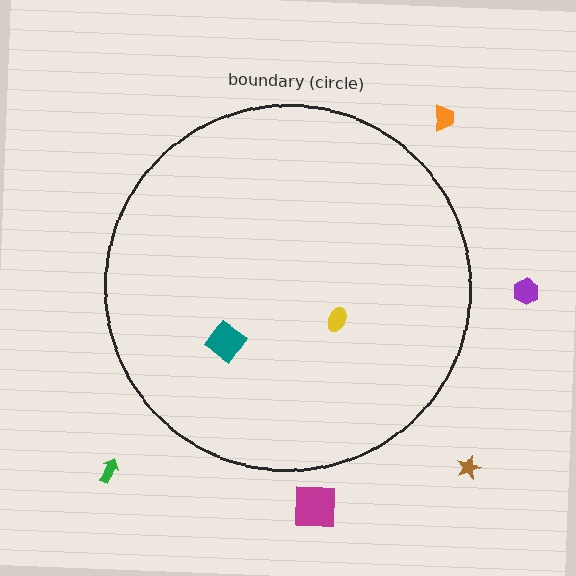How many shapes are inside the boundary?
2 inside, 5 outside.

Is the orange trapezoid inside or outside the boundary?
Outside.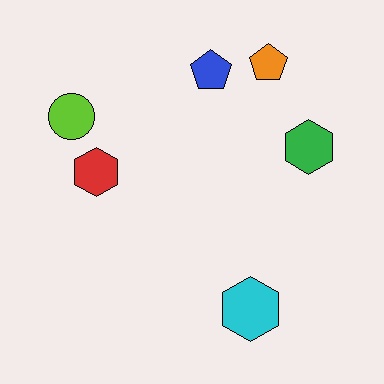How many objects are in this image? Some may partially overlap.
There are 6 objects.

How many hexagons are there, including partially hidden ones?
There are 3 hexagons.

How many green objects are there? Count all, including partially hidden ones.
There is 1 green object.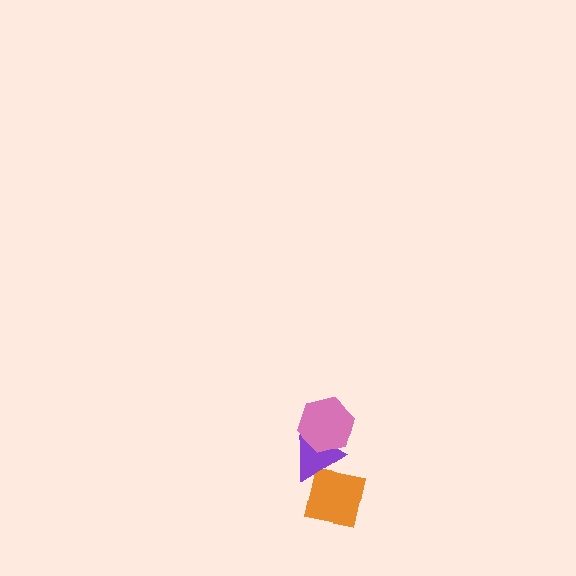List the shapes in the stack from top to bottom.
From top to bottom: the pink hexagon, the purple triangle, the orange square.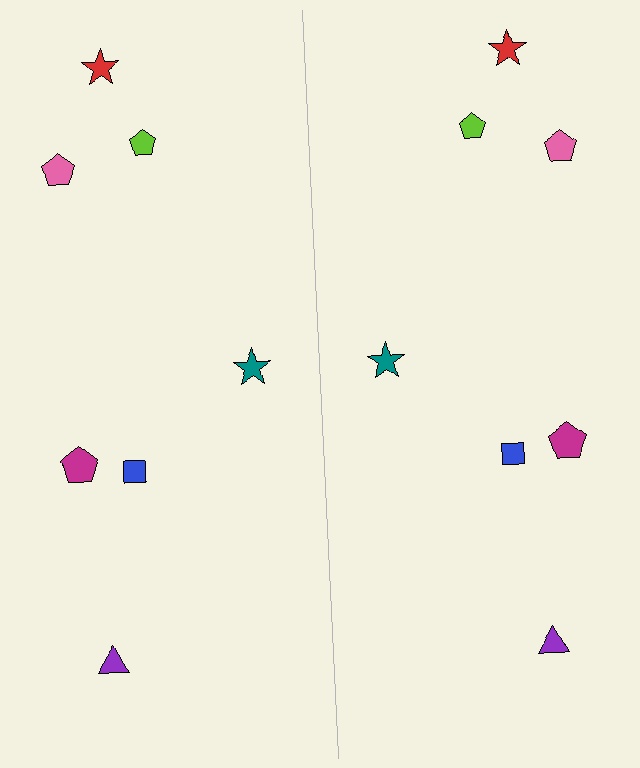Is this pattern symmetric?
Yes, this pattern has bilateral (reflection) symmetry.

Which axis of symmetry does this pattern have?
The pattern has a vertical axis of symmetry running through the center of the image.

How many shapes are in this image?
There are 14 shapes in this image.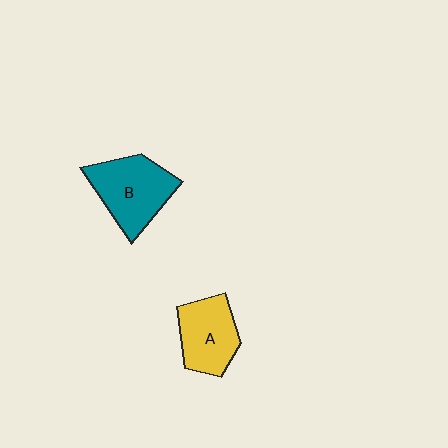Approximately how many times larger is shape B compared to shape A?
Approximately 1.2 times.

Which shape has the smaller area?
Shape A (yellow).